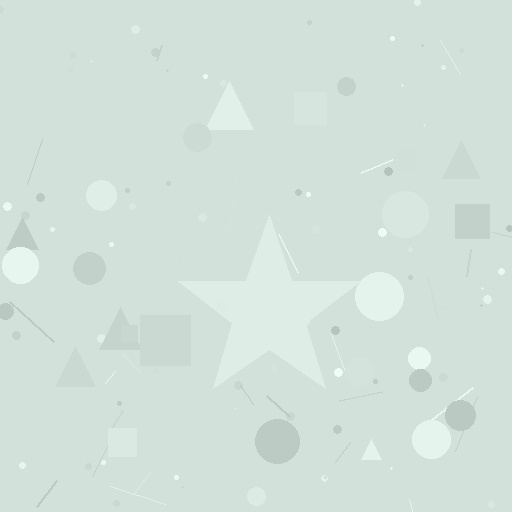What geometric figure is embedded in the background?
A star is embedded in the background.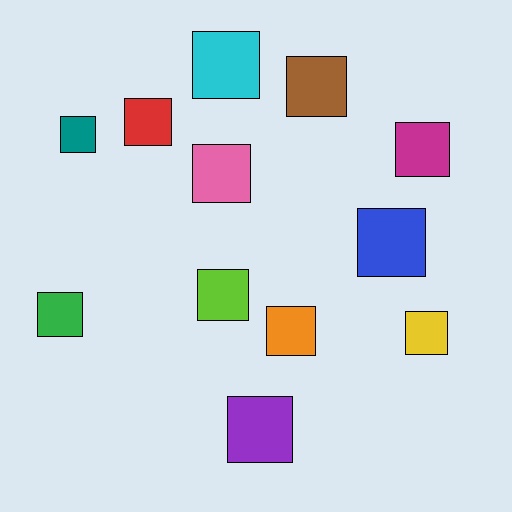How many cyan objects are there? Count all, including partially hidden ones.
There is 1 cyan object.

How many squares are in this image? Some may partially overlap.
There are 12 squares.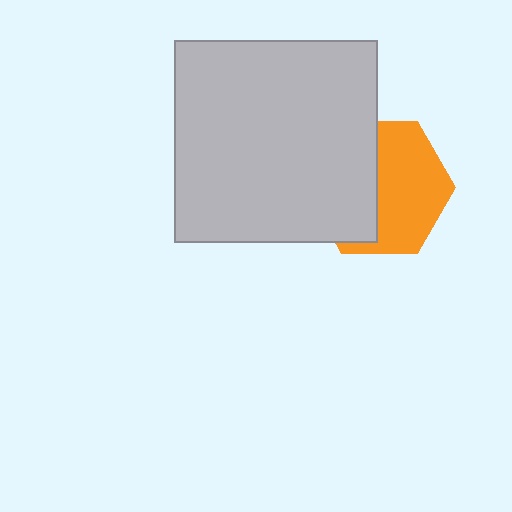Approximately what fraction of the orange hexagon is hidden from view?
Roughly 45% of the orange hexagon is hidden behind the light gray square.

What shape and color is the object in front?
The object in front is a light gray square.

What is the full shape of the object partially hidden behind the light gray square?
The partially hidden object is an orange hexagon.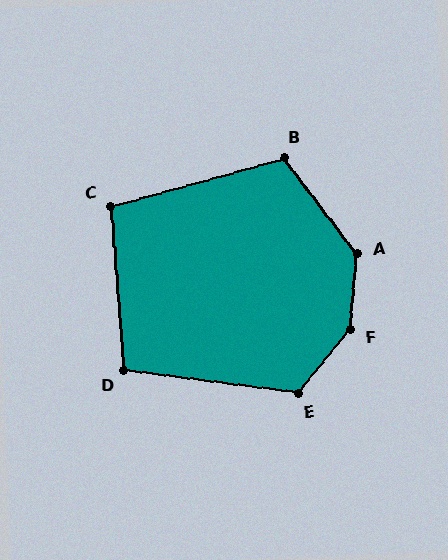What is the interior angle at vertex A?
Approximately 137 degrees (obtuse).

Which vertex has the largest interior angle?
F, at approximately 146 degrees.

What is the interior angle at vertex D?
Approximately 102 degrees (obtuse).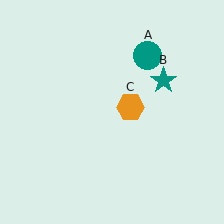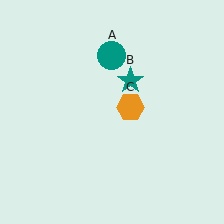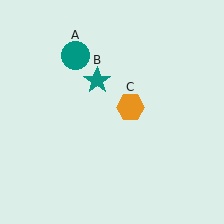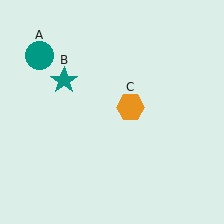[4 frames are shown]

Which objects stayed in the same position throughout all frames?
Orange hexagon (object C) remained stationary.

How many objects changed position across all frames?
2 objects changed position: teal circle (object A), teal star (object B).